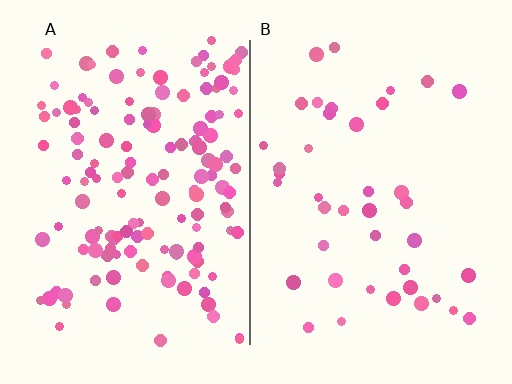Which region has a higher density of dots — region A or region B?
A (the left).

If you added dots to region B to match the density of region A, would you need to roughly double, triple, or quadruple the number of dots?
Approximately triple.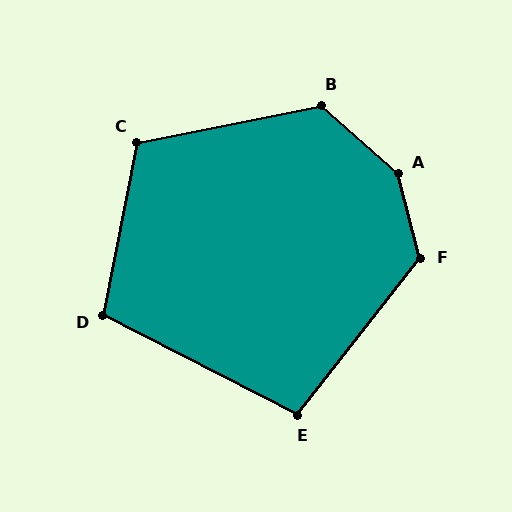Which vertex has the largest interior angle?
A, at approximately 146 degrees.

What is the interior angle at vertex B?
Approximately 127 degrees (obtuse).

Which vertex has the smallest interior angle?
E, at approximately 101 degrees.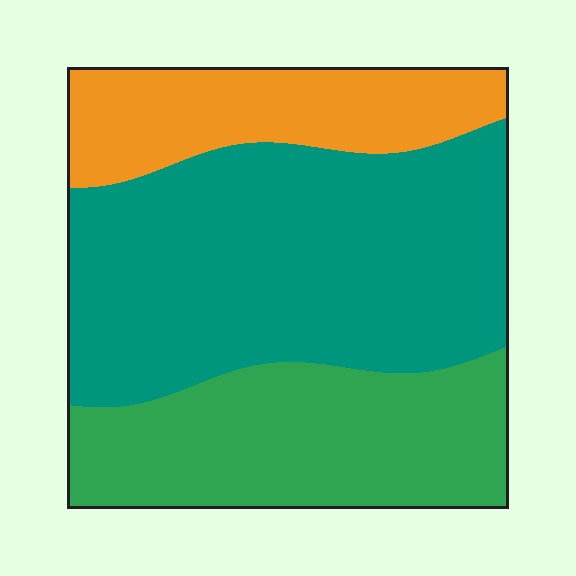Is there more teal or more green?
Teal.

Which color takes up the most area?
Teal, at roughly 50%.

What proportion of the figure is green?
Green takes up between a quarter and a half of the figure.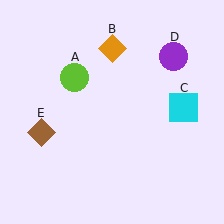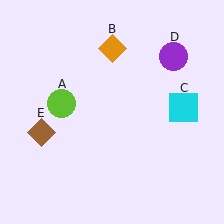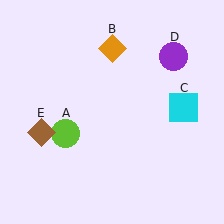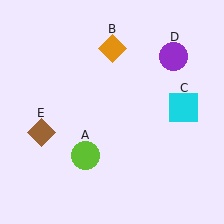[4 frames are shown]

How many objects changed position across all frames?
1 object changed position: lime circle (object A).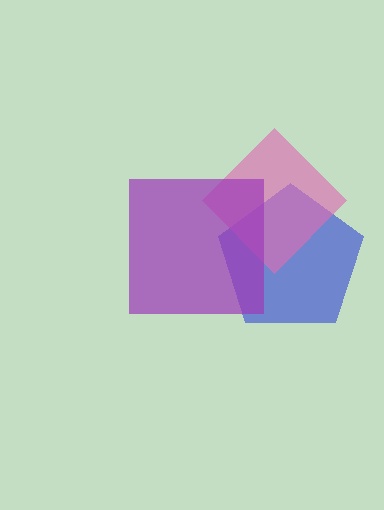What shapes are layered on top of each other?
The layered shapes are: a blue pentagon, a pink diamond, a purple square.